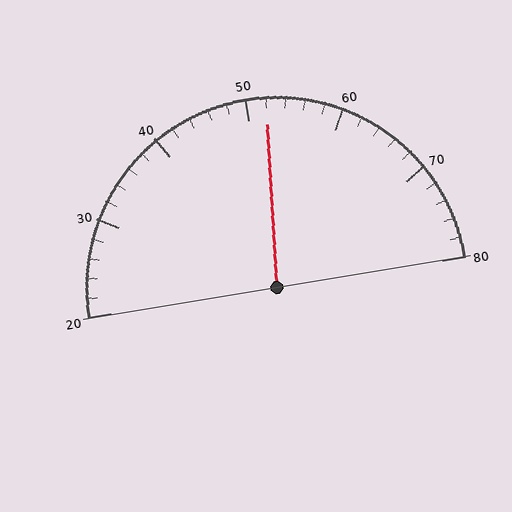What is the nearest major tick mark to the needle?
The nearest major tick mark is 50.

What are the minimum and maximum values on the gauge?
The gauge ranges from 20 to 80.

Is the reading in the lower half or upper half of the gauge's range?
The reading is in the upper half of the range (20 to 80).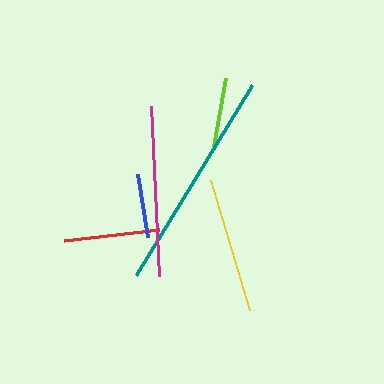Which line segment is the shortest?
The blue line is the shortest at approximately 64 pixels.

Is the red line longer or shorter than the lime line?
The red line is longer than the lime line.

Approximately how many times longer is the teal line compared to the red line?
The teal line is approximately 2.3 times the length of the red line.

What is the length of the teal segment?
The teal segment is approximately 222 pixels long.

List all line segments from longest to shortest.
From longest to shortest: teal, magenta, yellow, red, lime, blue.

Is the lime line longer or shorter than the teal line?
The teal line is longer than the lime line.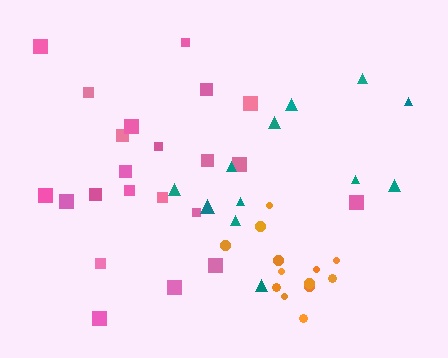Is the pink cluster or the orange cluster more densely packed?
Orange.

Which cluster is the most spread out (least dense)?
Teal.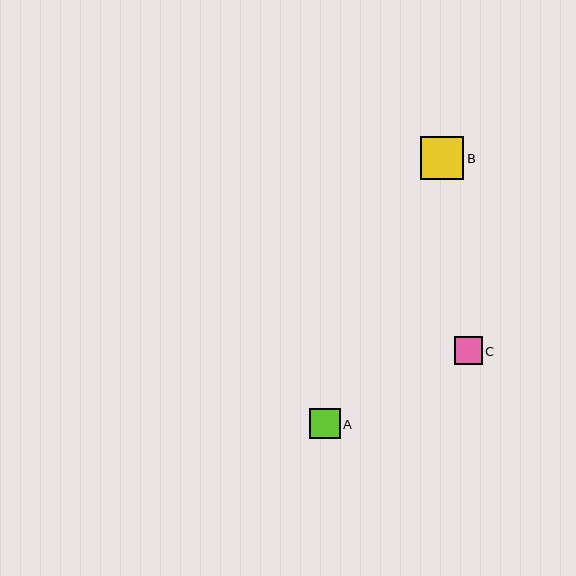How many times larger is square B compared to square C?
Square B is approximately 1.5 times the size of square C.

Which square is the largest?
Square B is the largest with a size of approximately 43 pixels.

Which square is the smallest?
Square C is the smallest with a size of approximately 28 pixels.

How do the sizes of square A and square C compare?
Square A and square C are approximately the same size.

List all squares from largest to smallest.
From largest to smallest: B, A, C.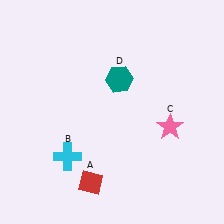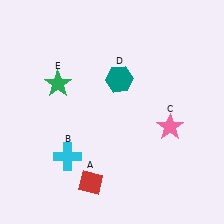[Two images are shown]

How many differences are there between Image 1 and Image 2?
There is 1 difference between the two images.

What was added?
A green star (E) was added in Image 2.